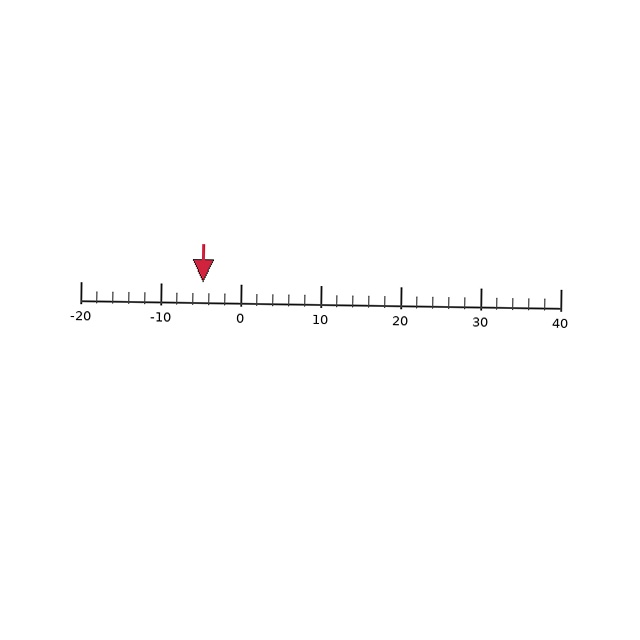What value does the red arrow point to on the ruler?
The red arrow points to approximately -5.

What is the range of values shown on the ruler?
The ruler shows values from -20 to 40.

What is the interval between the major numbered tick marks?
The major tick marks are spaced 10 units apart.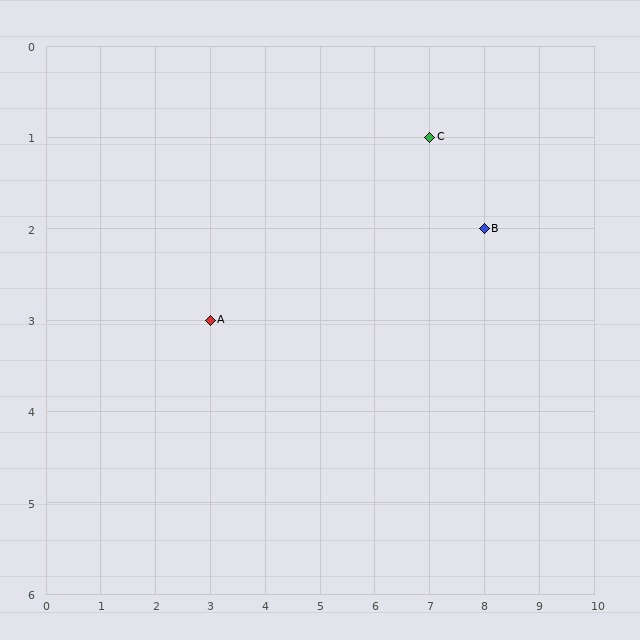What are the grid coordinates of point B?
Point B is at grid coordinates (8, 2).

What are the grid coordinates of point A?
Point A is at grid coordinates (3, 3).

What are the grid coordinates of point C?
Point C is at grid coordinates (7, 1).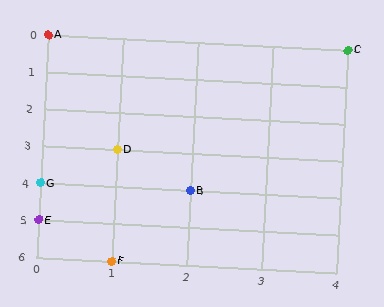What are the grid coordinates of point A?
Point A is at grid coordinates (0, 0).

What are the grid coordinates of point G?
Point G is at grid coordinates (0, 4).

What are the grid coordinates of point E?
Point E is at grid coordinates (0, 5).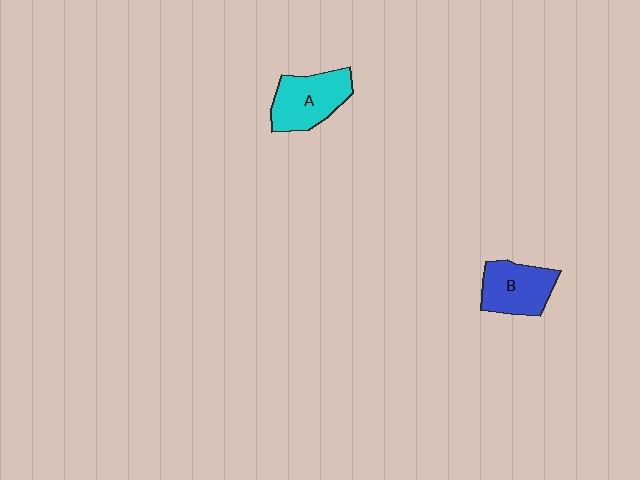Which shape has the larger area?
Shape A (cyan).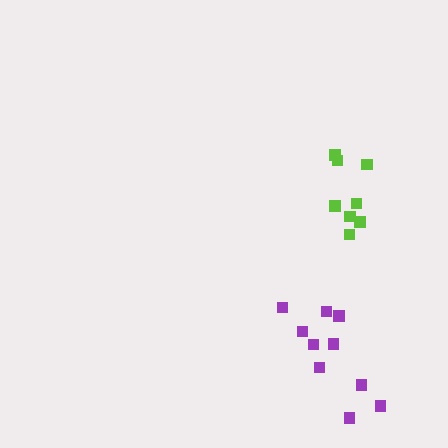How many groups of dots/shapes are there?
There are 2 groups.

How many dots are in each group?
Group 1: 10 dots, Group 2: 8 dots (18 total).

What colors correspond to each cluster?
The clusters are colored: purple, lime.